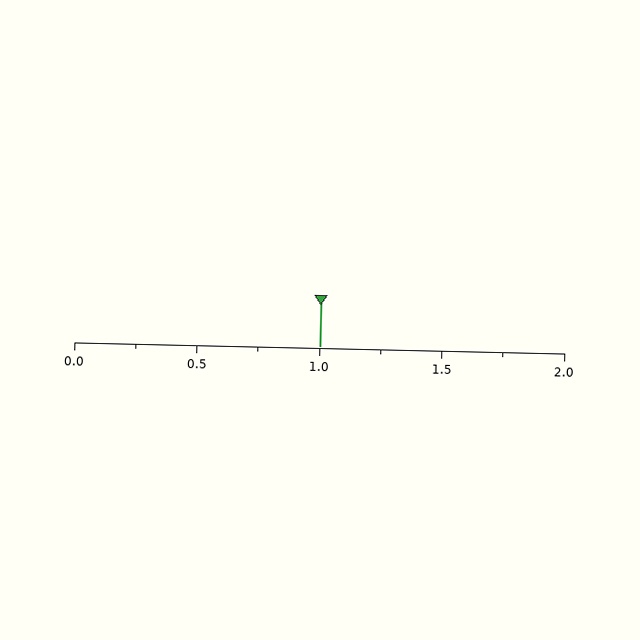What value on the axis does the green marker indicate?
The marker indicates approximately 1.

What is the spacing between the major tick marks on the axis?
The major ticks are spaced 0.5 apart.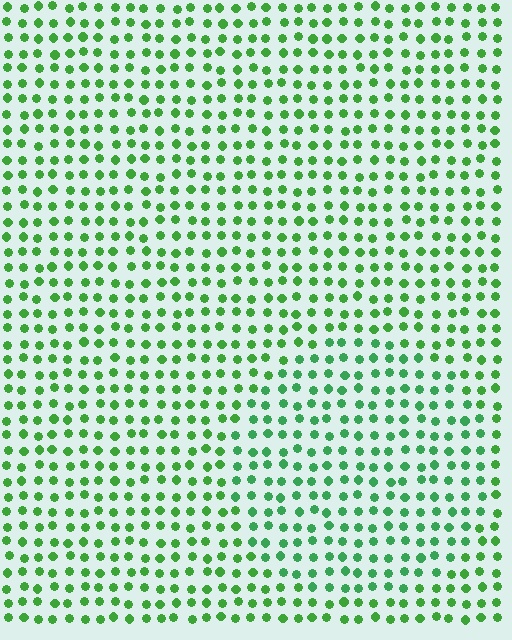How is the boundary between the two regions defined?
The boundary is defined purely by a slight shift in hue (about 19 degrees). Spacing, size, and orientation are identical on both sides.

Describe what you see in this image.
The image is filled with small green elements in a uniform arrangement. A circle-shaped region is visible where the elements are tinted to a slightly different hue, forming a subtle color boundary.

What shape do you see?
I see a circle.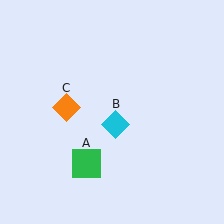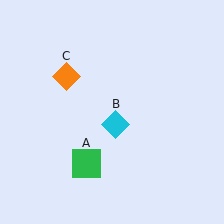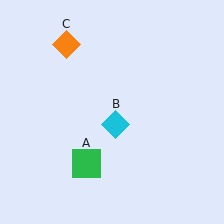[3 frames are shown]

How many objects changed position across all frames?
1 object changed position: orange diamond (object C).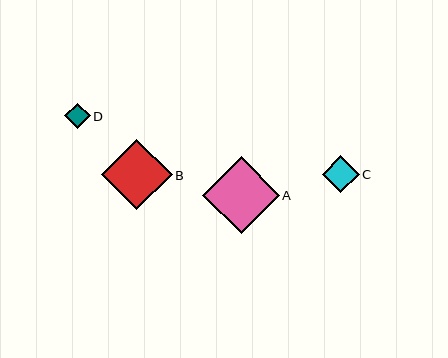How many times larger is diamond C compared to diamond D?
Diamond C is approximately 1.5 times the size of diamond D.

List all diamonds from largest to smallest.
From largest to smallest: A, B, C, D.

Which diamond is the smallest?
Diamond D is the smallest with a size of approximately 25 pixels.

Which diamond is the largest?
Diamond A is the largest with a size of approximately 77 pixels.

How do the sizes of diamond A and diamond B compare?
Diamond A and diamond B are approximately the same size.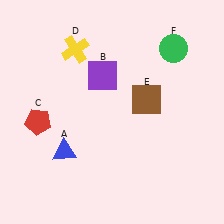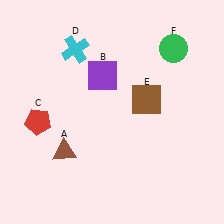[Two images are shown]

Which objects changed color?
A changed from blue to brown. D changed from yellow to cyan.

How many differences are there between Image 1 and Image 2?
There are 2 differences between the two images.